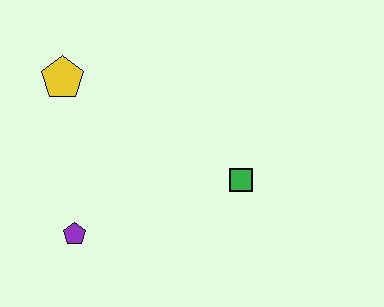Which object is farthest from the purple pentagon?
The green square is farthest from the purple pentagon.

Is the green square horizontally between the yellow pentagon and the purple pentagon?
No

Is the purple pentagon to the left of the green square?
Yes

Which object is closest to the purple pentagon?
The yellow pentagon is closest to the purple pentagon.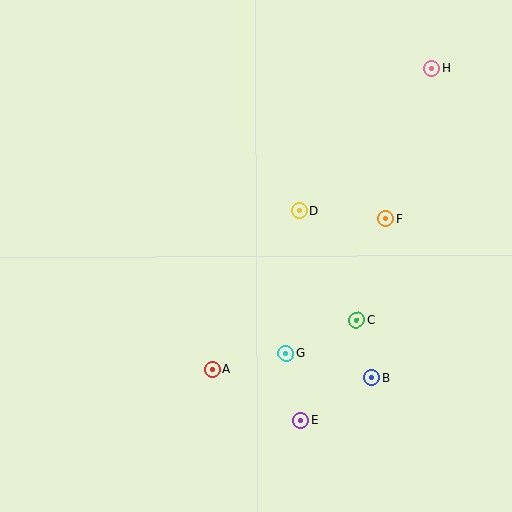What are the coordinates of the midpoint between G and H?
The midpoint between G and H is at (359, 211).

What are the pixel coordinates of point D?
Point D is at (299, 210).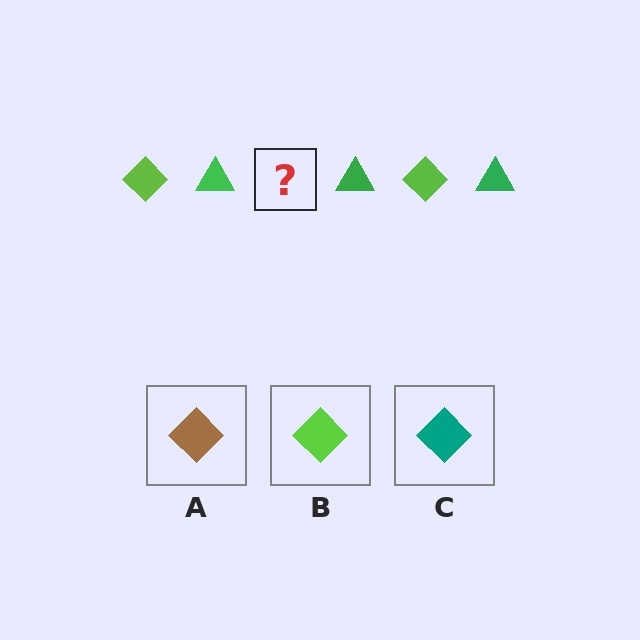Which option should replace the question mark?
Option B.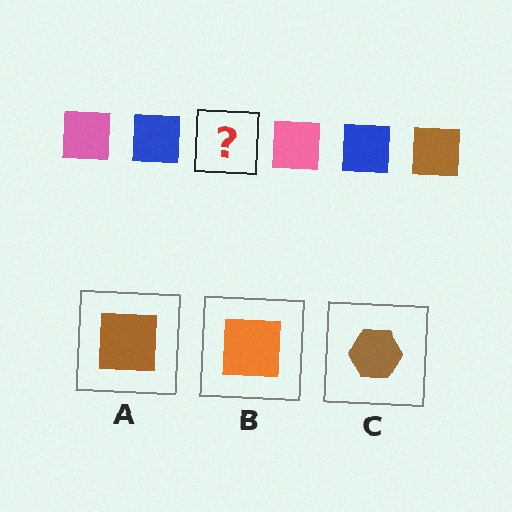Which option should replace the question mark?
Option A.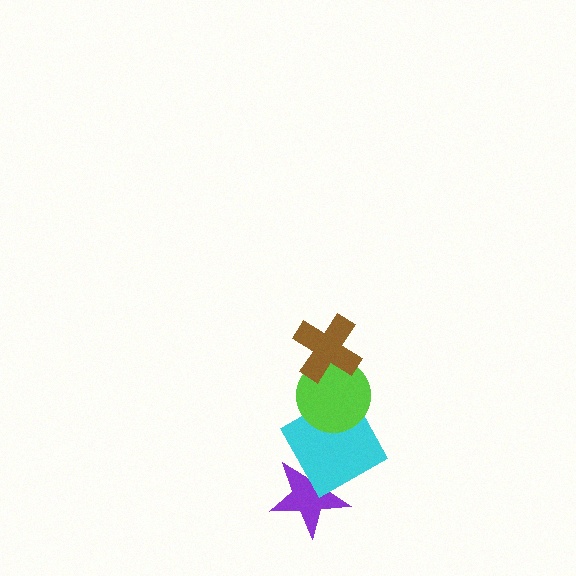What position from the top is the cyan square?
The cyan square is 3rd from the top.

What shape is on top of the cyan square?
The lime circle is on top of the cyan square.